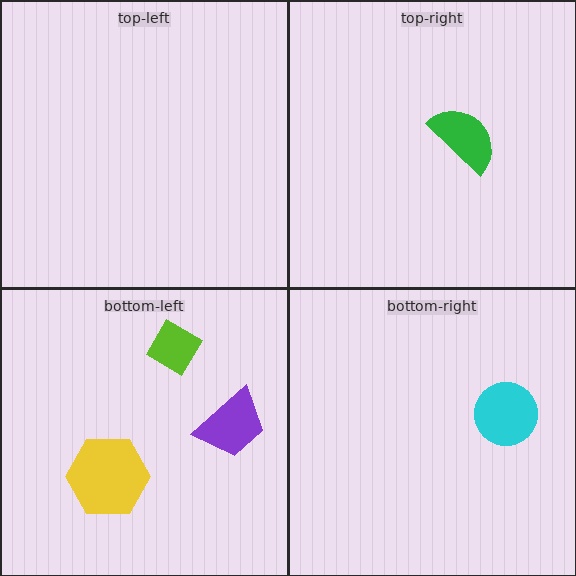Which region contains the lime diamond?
The bottom-left region.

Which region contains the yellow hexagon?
The bottom-left region.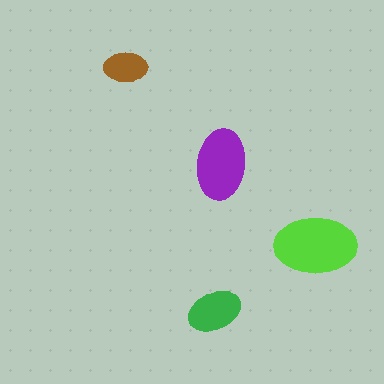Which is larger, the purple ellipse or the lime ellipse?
The lime one.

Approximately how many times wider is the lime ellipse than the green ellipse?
About 1.5 times wider.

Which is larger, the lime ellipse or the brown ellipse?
The lime one.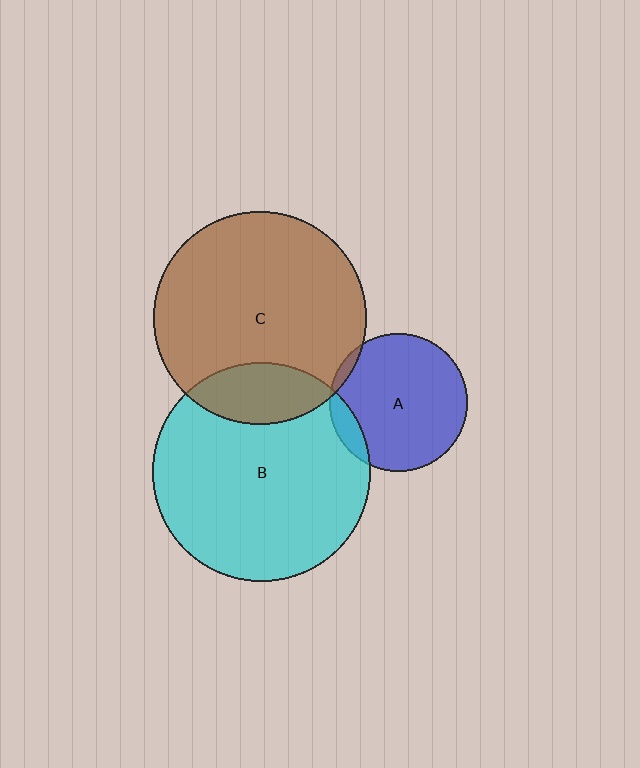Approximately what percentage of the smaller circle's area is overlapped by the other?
Approximately 10%.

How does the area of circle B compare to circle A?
Approximately 2.5 times.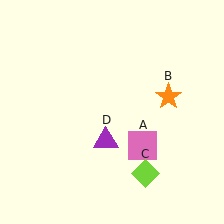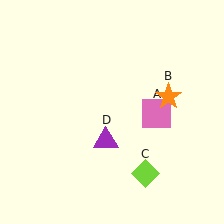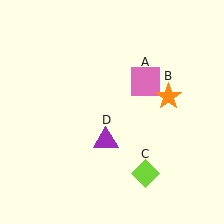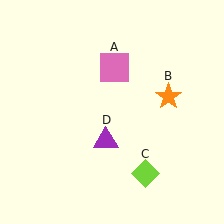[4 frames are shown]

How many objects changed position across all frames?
1 object changed position: pink square (object A).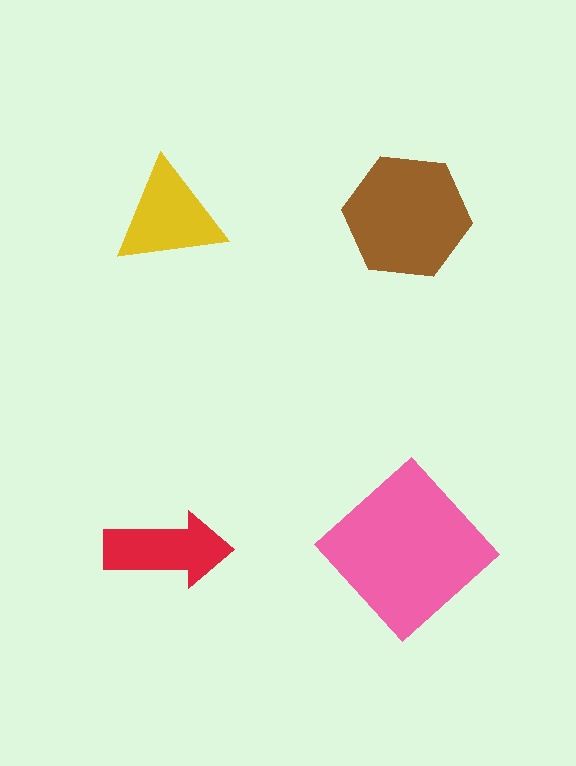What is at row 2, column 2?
A pink diamond.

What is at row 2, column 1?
A red arrow.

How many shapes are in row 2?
2 shapes.